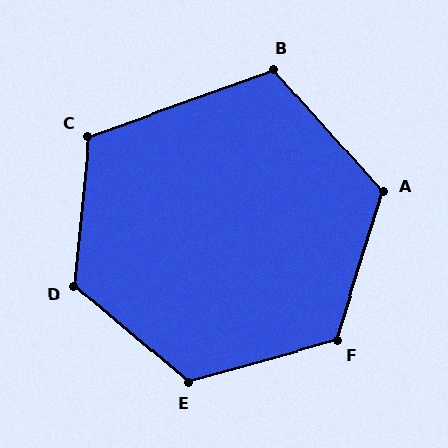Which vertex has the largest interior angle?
D, at approximately 125 degrees.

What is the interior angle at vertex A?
Approximately 121 degrees (obtuse).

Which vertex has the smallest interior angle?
B, at approximately 112 degrees.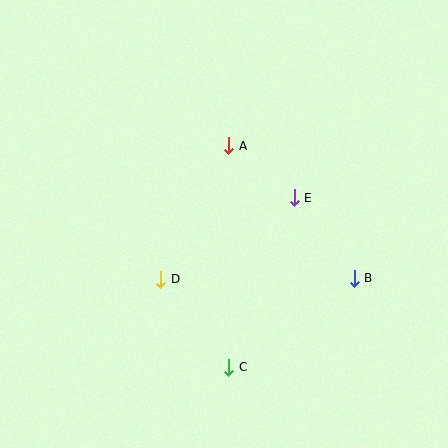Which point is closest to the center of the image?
Point E at (294, 198) is closest to the center.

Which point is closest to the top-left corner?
Point A is closest to the top-left corner.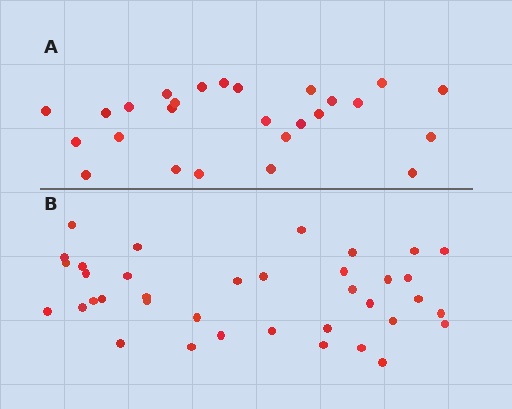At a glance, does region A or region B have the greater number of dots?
Region B (the bottom region) has more dots.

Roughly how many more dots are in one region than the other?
Region B has roughly 12 or so more dots than region A.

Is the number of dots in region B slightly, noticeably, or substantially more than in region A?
Region B has noticeably more, but not dramatically so. The ratio is roughly 1.4 to 1.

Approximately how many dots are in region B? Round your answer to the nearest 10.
About 40 dots. (The exact count is 37, which rounds to 40.)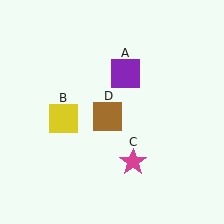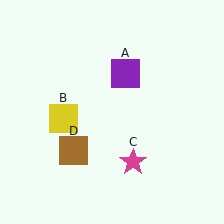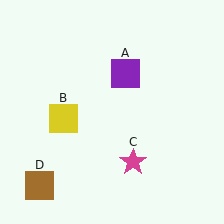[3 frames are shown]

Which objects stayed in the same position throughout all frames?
Purple square (object A) and yellow square (object B) and magenta star (object C) remained stationary.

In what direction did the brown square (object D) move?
The brown square (object D) moved down and to the left.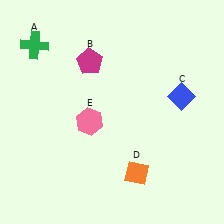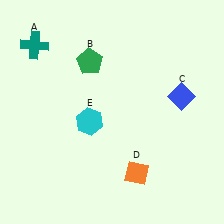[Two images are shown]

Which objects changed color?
A changed from green to teal. B changed from magenta to green. E changed from pink to cyan.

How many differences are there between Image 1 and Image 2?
There are 3 differences between the two images.